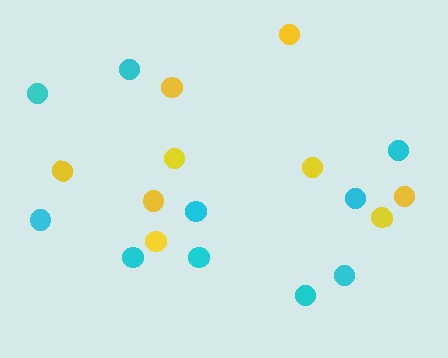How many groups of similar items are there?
There are 2 groups: one group of yellow circles (9) and one group of cyan circles (10).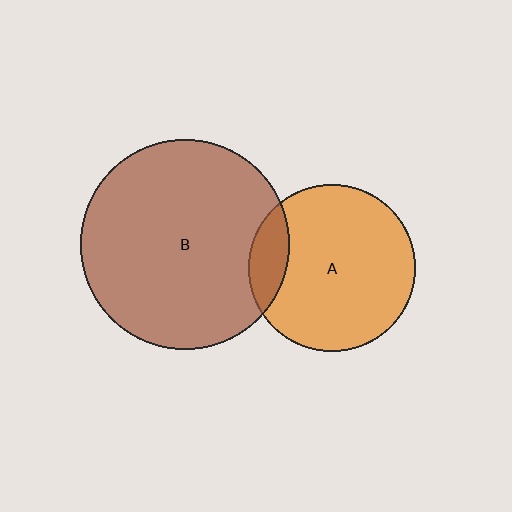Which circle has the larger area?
Circle B (brown).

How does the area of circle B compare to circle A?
Approximately 1.6 times.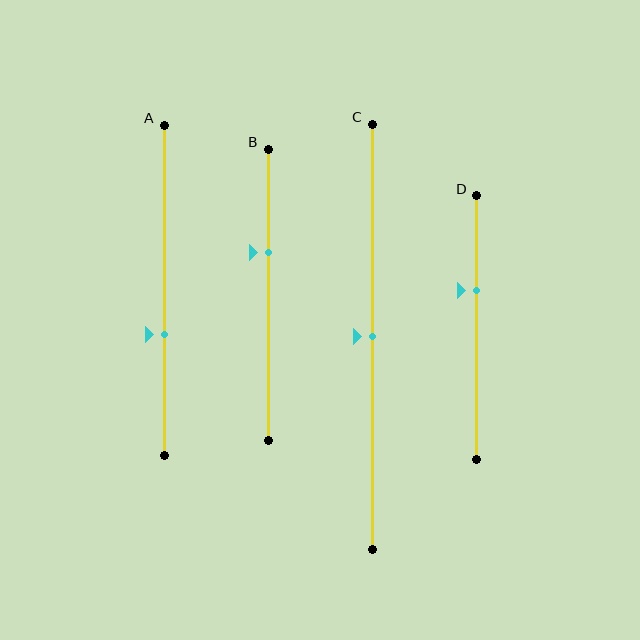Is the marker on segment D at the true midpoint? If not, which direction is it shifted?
No, the marker on segment D is shifted upward by about 14% of the segment length.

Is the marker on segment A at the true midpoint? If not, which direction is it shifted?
No, the marker on segment A is shifted downward by about 13% of the segment length.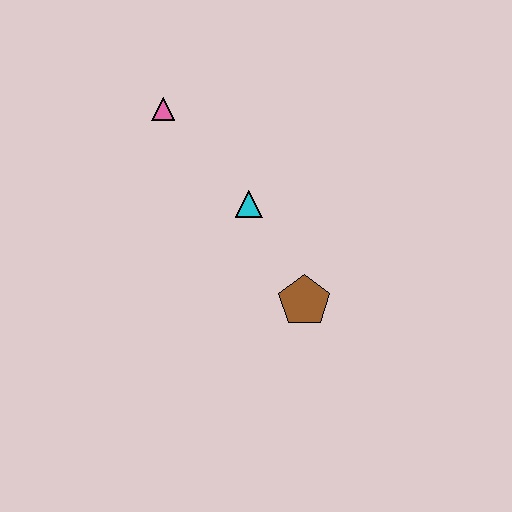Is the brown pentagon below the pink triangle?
Yes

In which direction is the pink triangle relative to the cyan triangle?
The pink triangle is above the cyan triangle.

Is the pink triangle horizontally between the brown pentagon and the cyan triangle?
No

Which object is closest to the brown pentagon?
The cyan triangle is closest to the brown pentagon.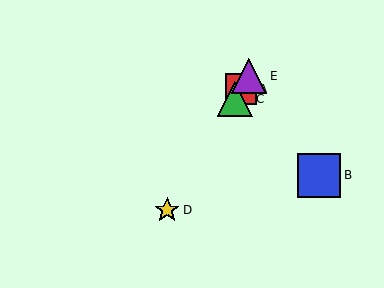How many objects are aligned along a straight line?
4 objects (A, C, D, E) are aligned along a straight line.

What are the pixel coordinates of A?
Object A is at (241, 89).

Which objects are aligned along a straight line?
Objects A, C, D, E are aligned along a straight line.